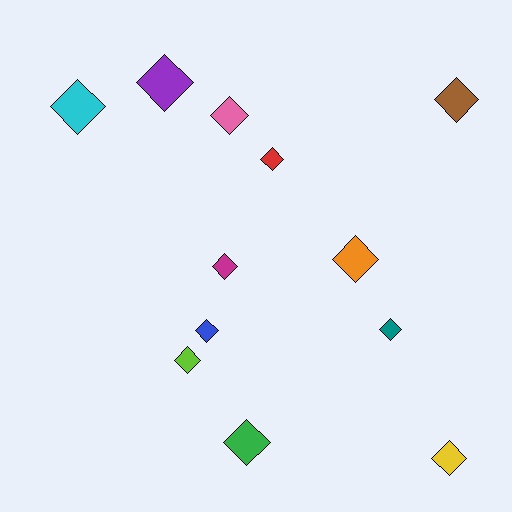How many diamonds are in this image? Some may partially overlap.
There are 12 diamonds.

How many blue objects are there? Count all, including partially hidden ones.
There is 1 blue object.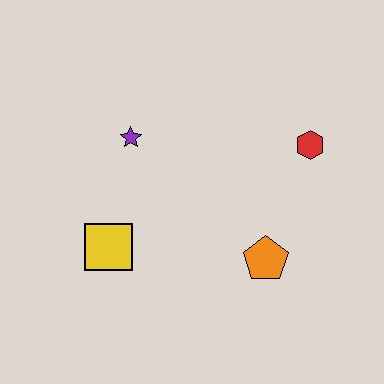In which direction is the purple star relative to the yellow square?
The purple star is above the yellow square.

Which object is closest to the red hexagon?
The orange pentagon is closest to the red hexagon.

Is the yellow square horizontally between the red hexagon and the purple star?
No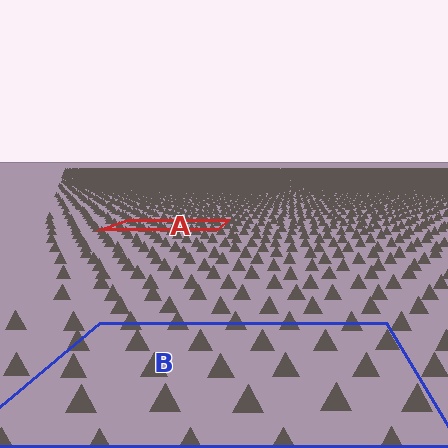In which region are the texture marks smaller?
The texture marks are smaller in region A, because it is farther away.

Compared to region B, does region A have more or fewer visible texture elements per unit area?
Region A has more texture elements per unit area — they are packed more densely because it is farther away.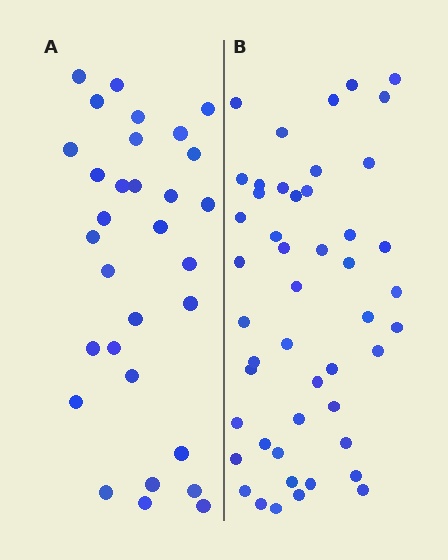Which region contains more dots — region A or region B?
Region B (the right region) has more dots.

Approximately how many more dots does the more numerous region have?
Region B has approximately 15 more dots than region A.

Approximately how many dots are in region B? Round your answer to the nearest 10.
About 50 dots. (The exact count is 48, which rounds to 50.)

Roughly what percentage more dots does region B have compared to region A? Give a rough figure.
About 55% more.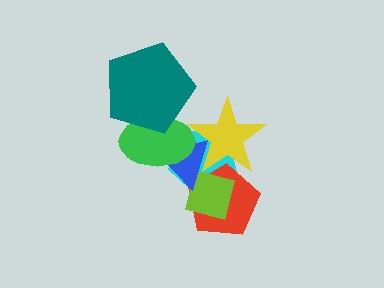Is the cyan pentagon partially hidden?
Yes, it is partially covered by another shape.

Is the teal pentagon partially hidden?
No, no other shape covers it.